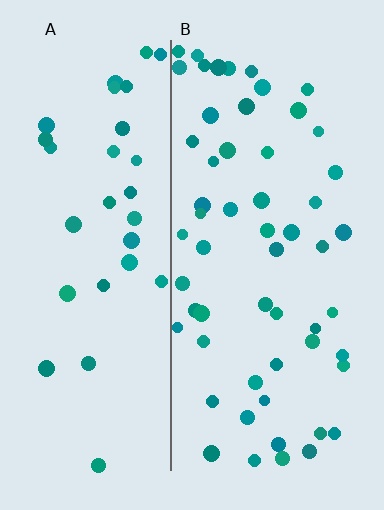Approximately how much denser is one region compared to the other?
Approximately 1.7× — region B over region A.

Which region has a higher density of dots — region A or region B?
B (the right).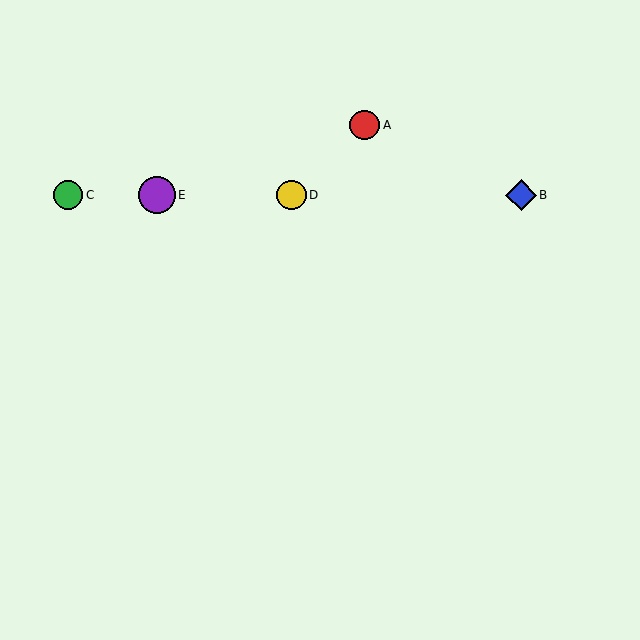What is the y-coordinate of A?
Object A is at y≈125.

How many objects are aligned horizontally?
4 objects (B, C, D, E) are aligned horizontally.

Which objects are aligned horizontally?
Objects B, C, D, E are aligned horizontally.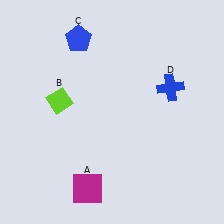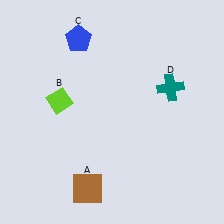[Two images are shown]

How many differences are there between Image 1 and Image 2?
There are 2 differences between the two images.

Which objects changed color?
A changed from magenta to brown. D changed from blue to teal.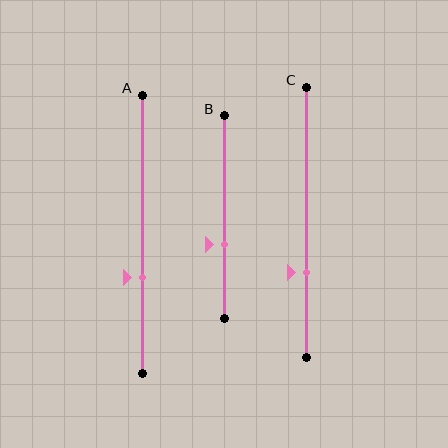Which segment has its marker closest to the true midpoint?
Segment B has its marker closest to the true midpoint.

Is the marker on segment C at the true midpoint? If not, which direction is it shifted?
No, the marker on segment C is shifted downward by about 19% of the segment length.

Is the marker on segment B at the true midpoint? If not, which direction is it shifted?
No, the marker on segment B is shifted downward by about 13% of the segment length.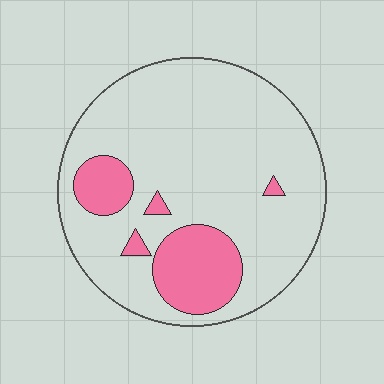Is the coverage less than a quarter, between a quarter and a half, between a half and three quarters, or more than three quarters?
Less than a quarter.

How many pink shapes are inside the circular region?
5.